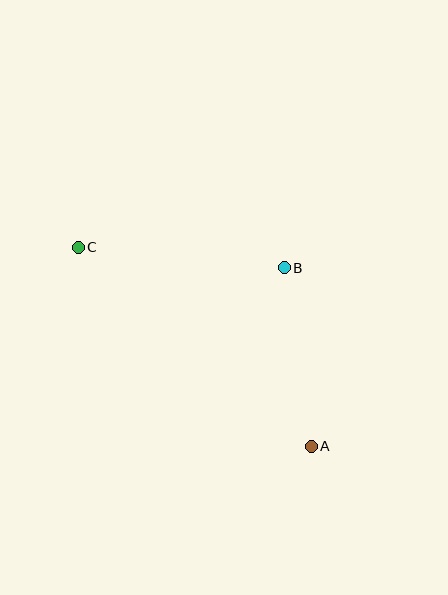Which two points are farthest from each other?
Points A and C are farthest from each other.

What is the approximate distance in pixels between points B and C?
The distance between B and C is approximately 207 pixels.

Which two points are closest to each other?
Points A and B are closest to each other.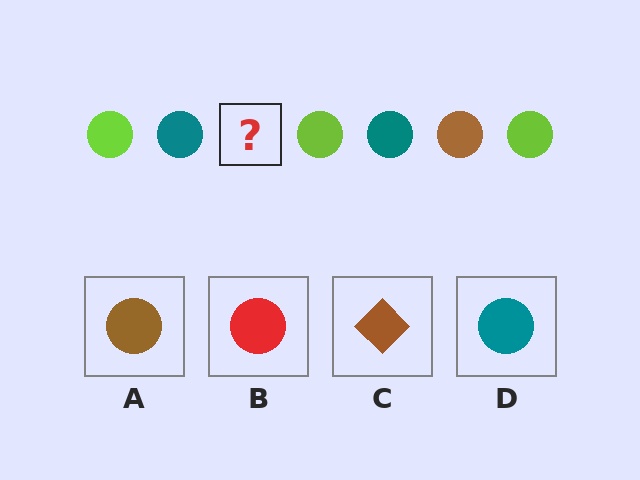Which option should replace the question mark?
Option A.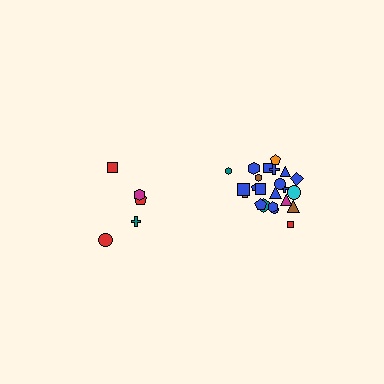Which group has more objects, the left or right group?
The right group.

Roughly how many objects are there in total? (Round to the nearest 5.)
Roughly 30 objects in total.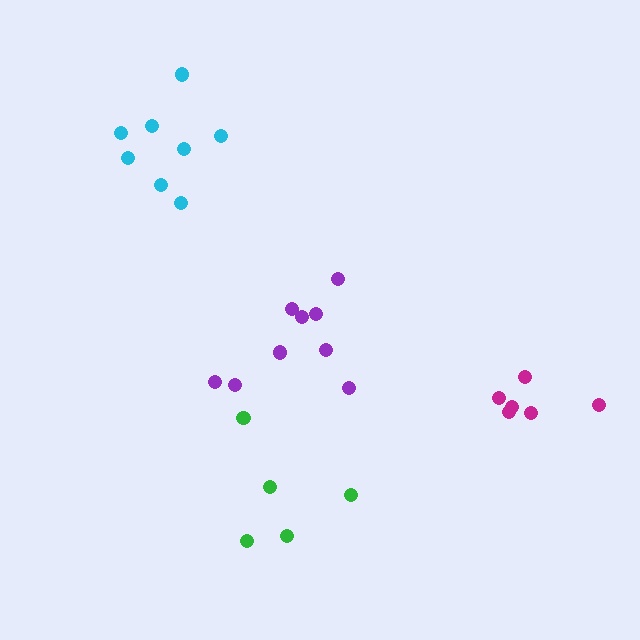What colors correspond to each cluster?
The clusters are colored: purple, magenta, cyan, green.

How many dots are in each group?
Group 1: 9 dots, Group 2: 6 dots, Group 3: 8 dots, Group 4: 5 dots (28 total).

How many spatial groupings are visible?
There are 4 spatial groupings.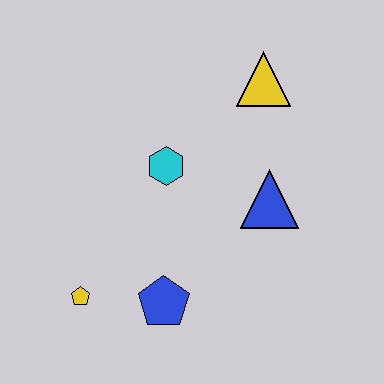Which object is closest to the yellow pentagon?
The blue pentagon is closest to the yellow pentagon.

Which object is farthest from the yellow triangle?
The yellow pentagon is farthest from the yellow triangle.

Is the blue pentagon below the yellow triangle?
Yes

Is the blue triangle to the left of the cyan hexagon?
No